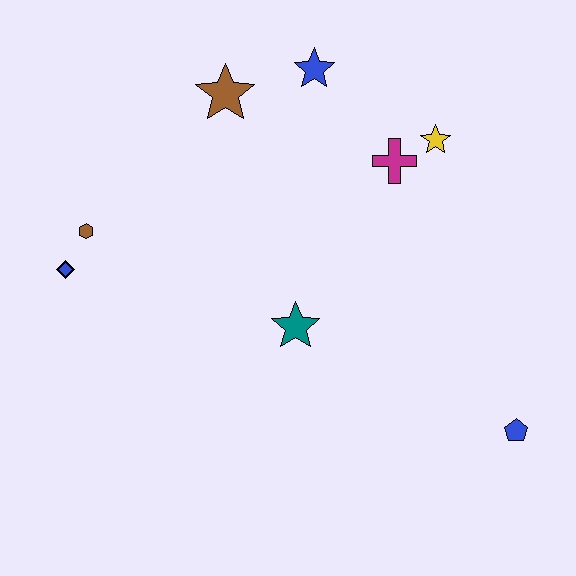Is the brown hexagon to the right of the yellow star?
No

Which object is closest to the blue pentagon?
The teal star is closest to the blue pentagon.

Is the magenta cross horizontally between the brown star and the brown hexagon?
No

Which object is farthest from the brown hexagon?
The blue pentagon is farthest from the brown hexagon.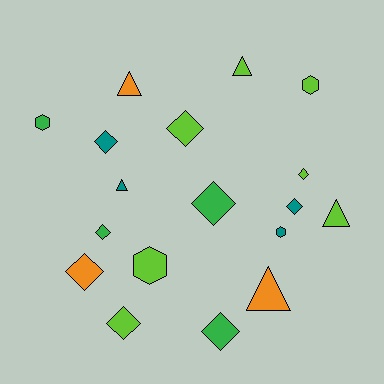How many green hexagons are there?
There is 1 green hexagon.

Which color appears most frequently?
Lime, with 7 objects.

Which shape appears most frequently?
Diamond, with 9 objects.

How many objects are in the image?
There are 18 objects.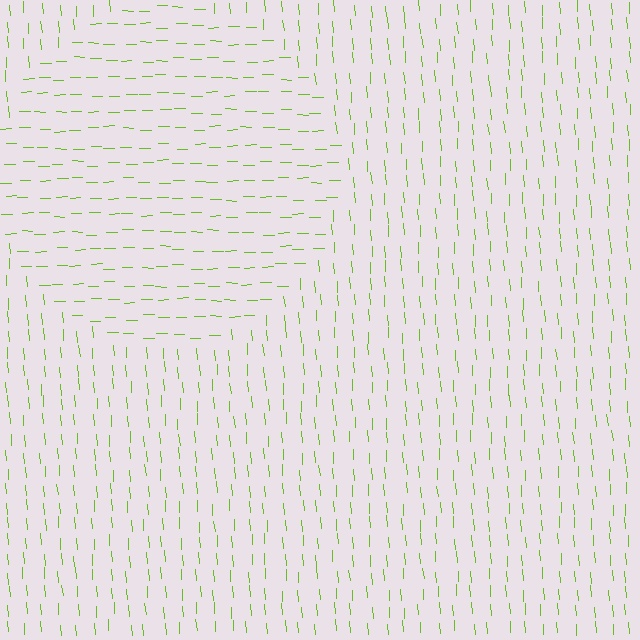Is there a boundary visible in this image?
Yes, there is a texture boundary formed by a change in line orientation.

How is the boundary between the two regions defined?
The boundary is defined purely by a change in line orientation (approximately 86 degrees difference). All lines are the same color and thickness.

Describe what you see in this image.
The image is filled with small lime line segments. A circle region in the image has lines oriented differently from the surrounding lines, creating a visible texture boundary.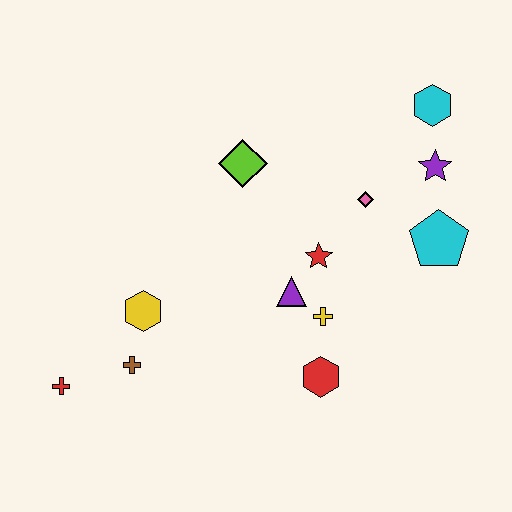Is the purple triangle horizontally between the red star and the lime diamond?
Yes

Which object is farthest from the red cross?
The cyan hexagon is farthest from the red cross.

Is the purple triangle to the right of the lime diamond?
Yes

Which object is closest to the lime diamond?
The red star is closest to the lime diamond.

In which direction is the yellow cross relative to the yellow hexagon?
The yellow cross is to the right of the yellow hexagon.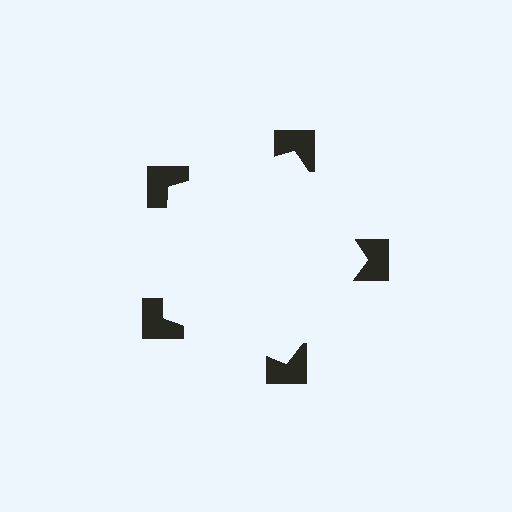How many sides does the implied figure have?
5 sides.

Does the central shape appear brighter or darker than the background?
It typically appears slightly brighter than the background, even though no actual brightness change is drawn.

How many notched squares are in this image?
There are 5 — one at each vertex of the illusory pentagon.